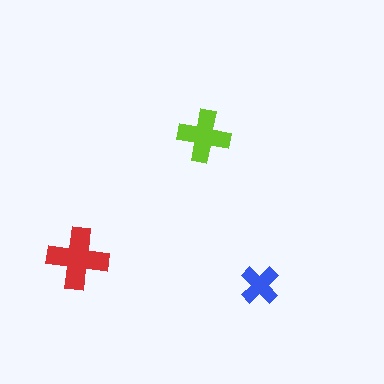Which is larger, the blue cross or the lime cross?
The lime one.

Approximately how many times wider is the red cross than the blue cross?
About 1.5 times wider.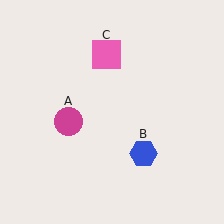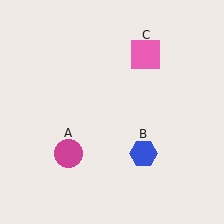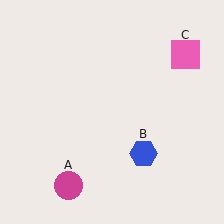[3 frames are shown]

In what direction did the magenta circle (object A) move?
The magenta circle (object A) moved down.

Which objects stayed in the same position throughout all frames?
Blue hexagon (object B) remained stationary.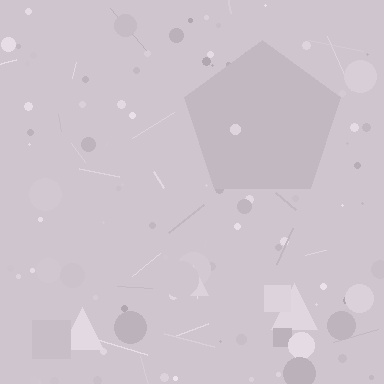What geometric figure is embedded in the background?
A pentagon is embedded in the background.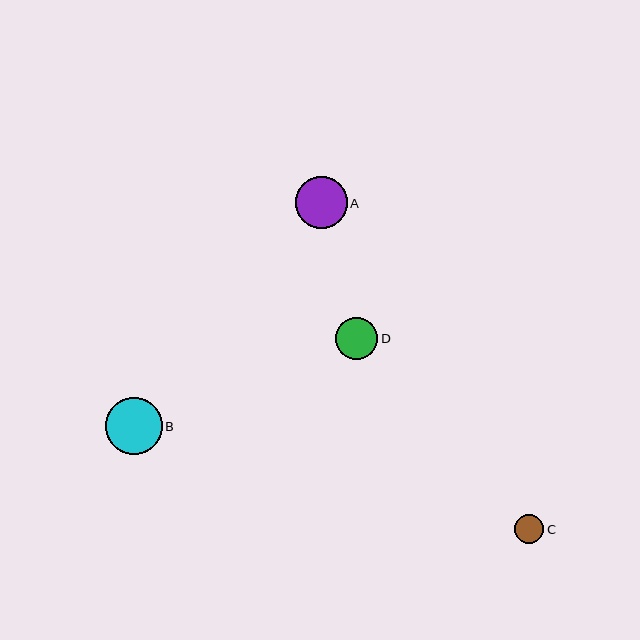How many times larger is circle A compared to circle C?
Circle A is approximately 1.8 times the size of circle C.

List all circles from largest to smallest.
From largest to smallest: B, A, D, C.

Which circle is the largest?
Circle B is the largest with a size of approximately 56 pixels.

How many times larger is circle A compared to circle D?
Circle A is approximately 1.2 times the size of circle D.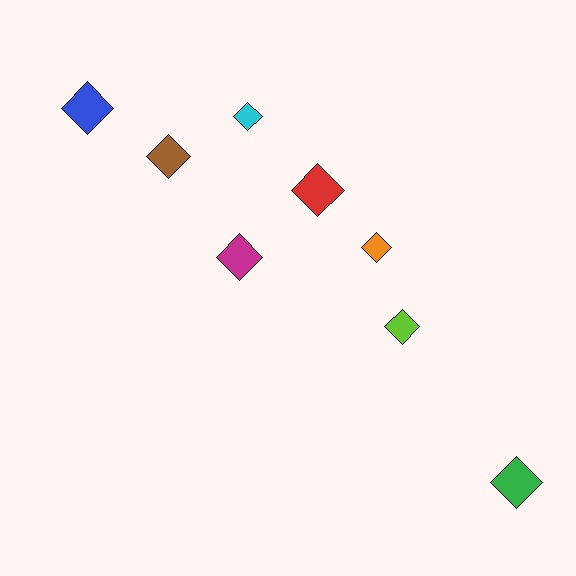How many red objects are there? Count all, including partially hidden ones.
There is 1 red object.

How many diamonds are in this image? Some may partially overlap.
There are 8 diamonds.